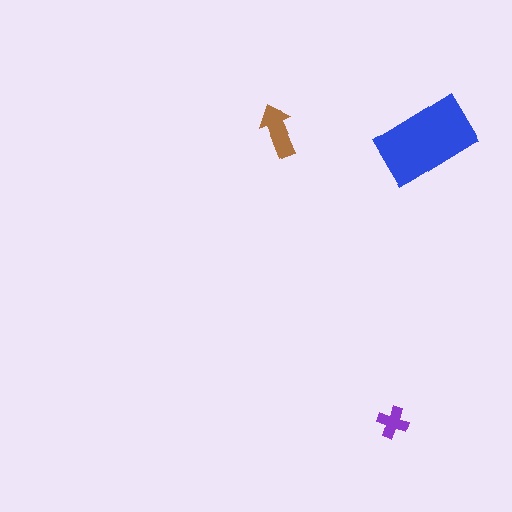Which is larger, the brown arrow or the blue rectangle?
The blue rectangle.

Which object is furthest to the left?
The brown arrow is leftmost.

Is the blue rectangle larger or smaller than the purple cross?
Larger.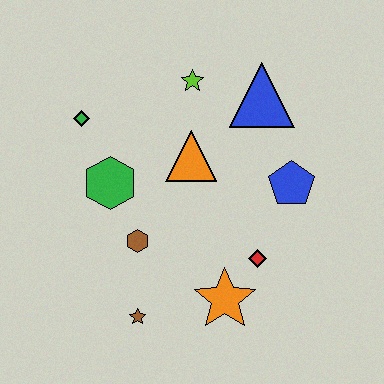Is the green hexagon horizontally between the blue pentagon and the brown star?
No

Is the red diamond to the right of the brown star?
Yes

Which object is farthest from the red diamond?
The green diamond is farthest from the red diamond.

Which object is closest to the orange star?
The red diamond is closest to the orange star.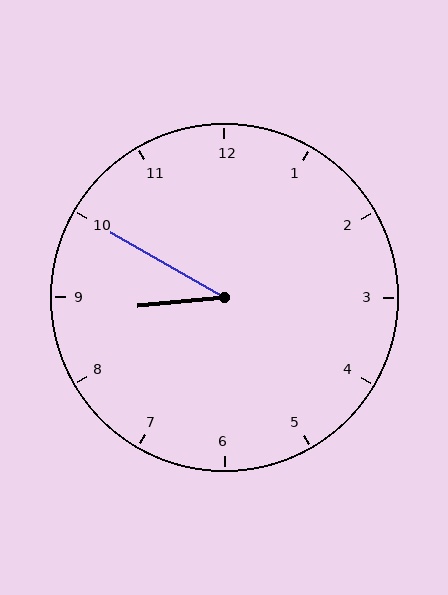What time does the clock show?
8:50.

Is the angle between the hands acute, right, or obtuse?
It is acute.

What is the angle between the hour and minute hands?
Approximately 35 degrees.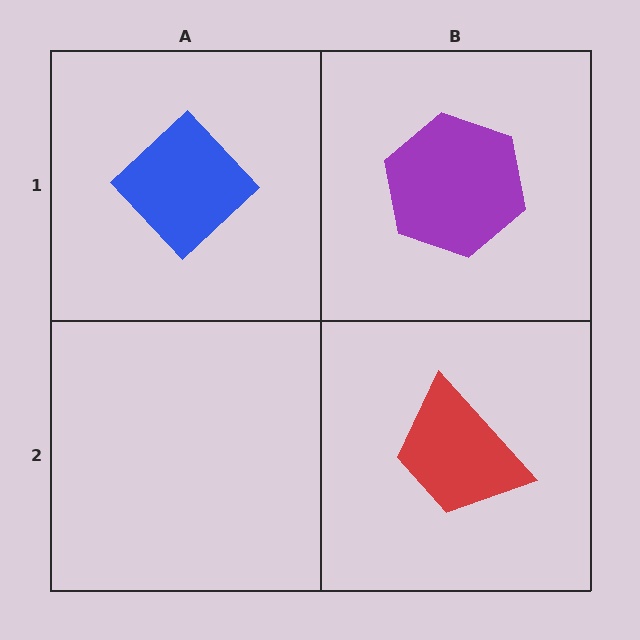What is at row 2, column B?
A red trapezoid.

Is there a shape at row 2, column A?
No, that cell is empty.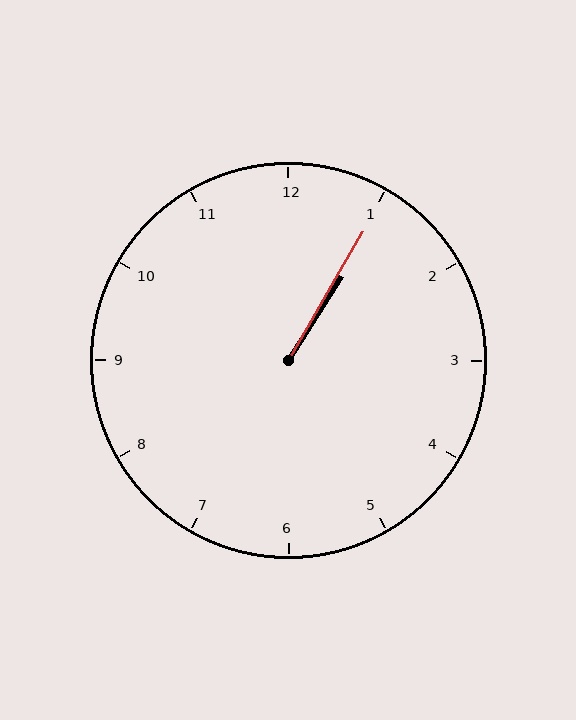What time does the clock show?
1:05.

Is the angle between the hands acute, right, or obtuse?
It is acute.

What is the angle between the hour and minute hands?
Approximately 2 degrees.